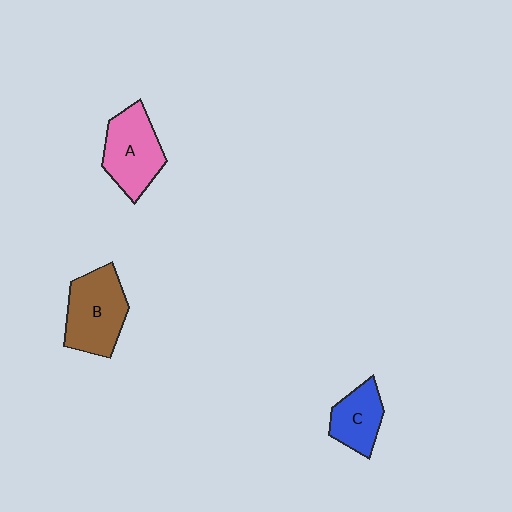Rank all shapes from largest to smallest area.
From largest to smallest: B (brown), A (pink), C (blue).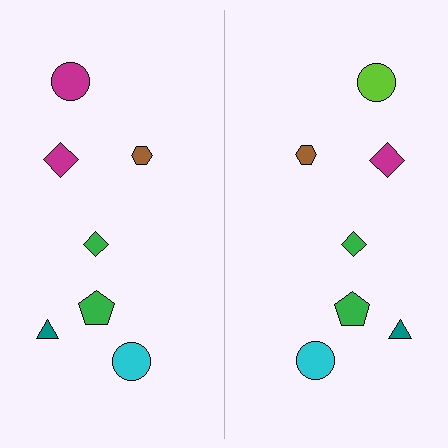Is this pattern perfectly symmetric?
No, the pattern is not perfectly symmetric. The lime circle on the right side breaks the symmetry — its mirror counterpart is magenta.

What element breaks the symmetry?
The lime circle on the right side breaks the symmetry — its mirror counterpart is magenta.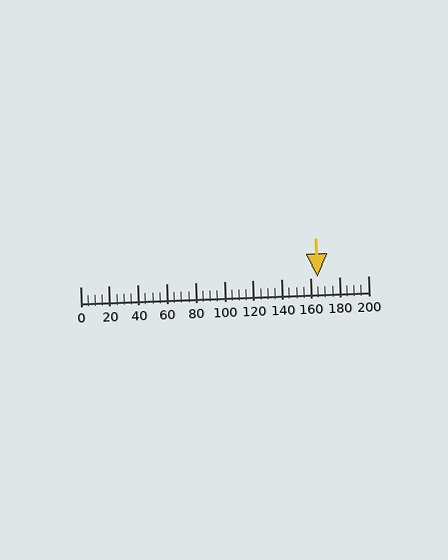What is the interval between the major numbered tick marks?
The major tick marks are spaced 20 units apart.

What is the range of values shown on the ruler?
The ruler shows values from 0 to 200.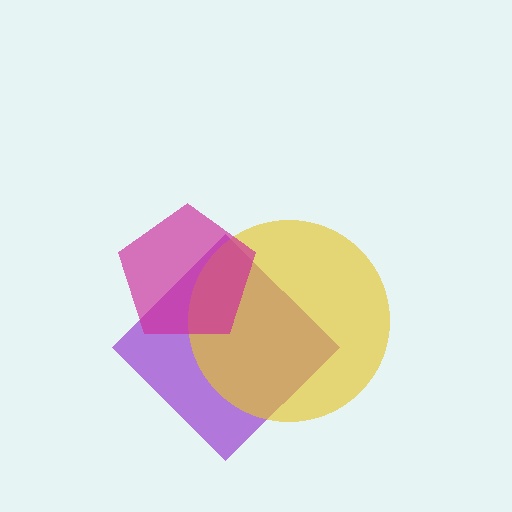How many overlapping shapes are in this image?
There are 3 overlapping shapes in the image.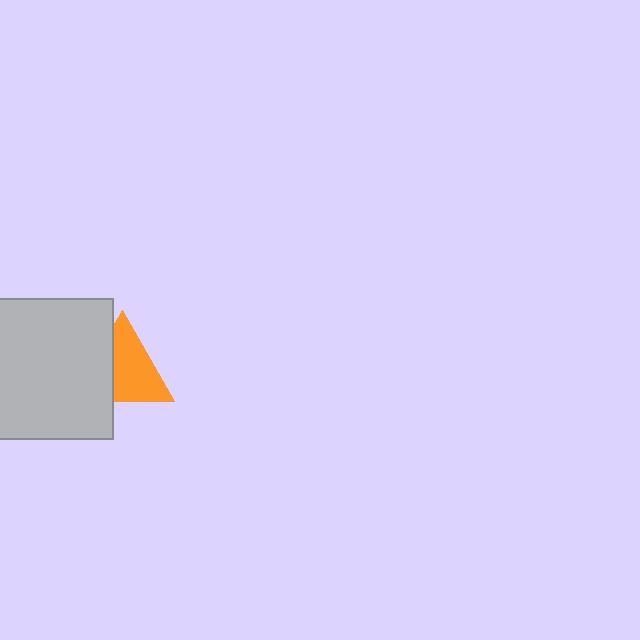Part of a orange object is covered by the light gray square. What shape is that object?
It is a triangle.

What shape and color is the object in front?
The object in front is a light gray square.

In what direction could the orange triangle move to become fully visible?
The orange triangle could move right. That would shift it out from behind the light gray square entirely.